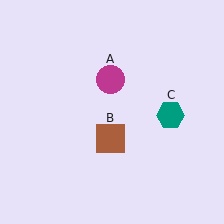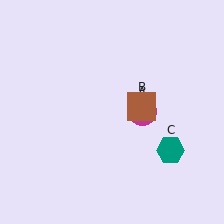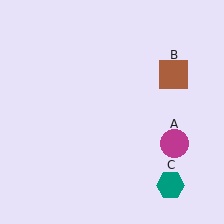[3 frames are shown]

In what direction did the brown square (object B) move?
The brown square (object B) moved up and to the right.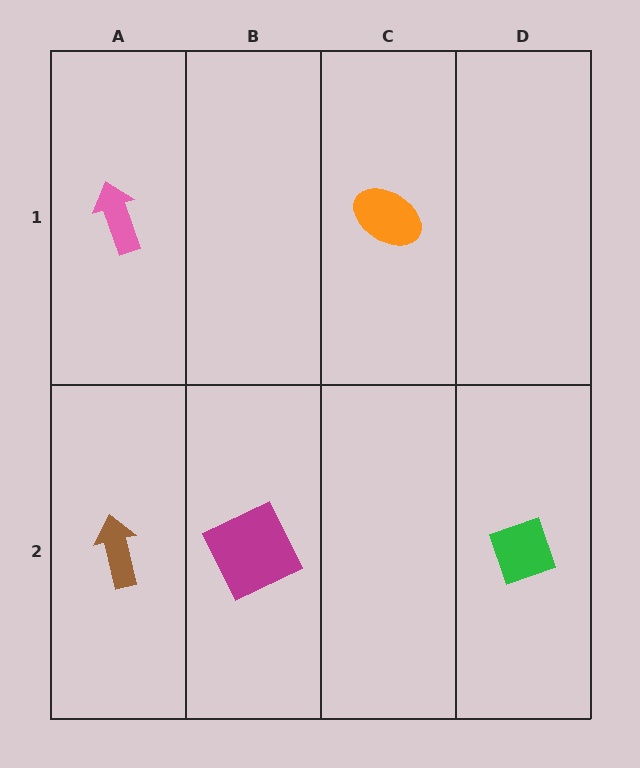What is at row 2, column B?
A magenta square.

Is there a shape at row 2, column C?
No, that cell is empty.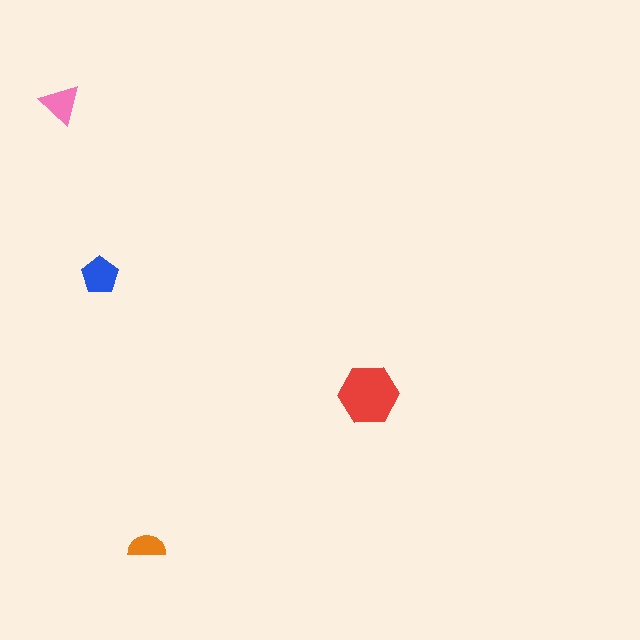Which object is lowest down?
The orange semicircle is bottommost.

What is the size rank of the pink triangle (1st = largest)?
3rd.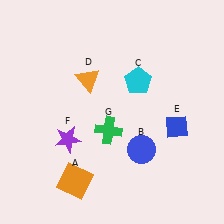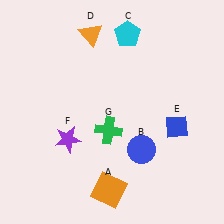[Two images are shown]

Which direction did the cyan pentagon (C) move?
The cyan pentagon (C) moved up.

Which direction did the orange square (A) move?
The orange square (A) moved right.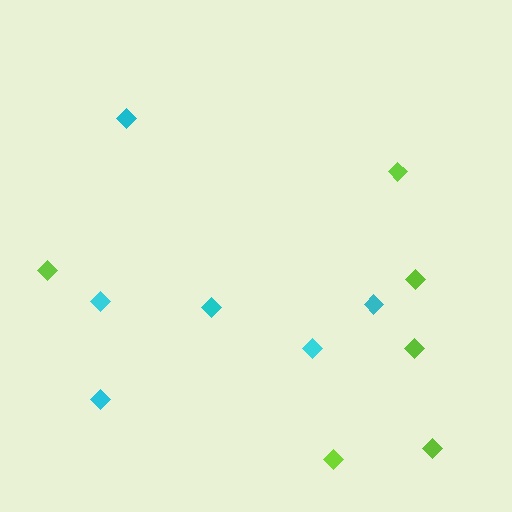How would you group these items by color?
There are 2 groups: one group of cyan diamonds (6) and one group of lime diamonds (6).